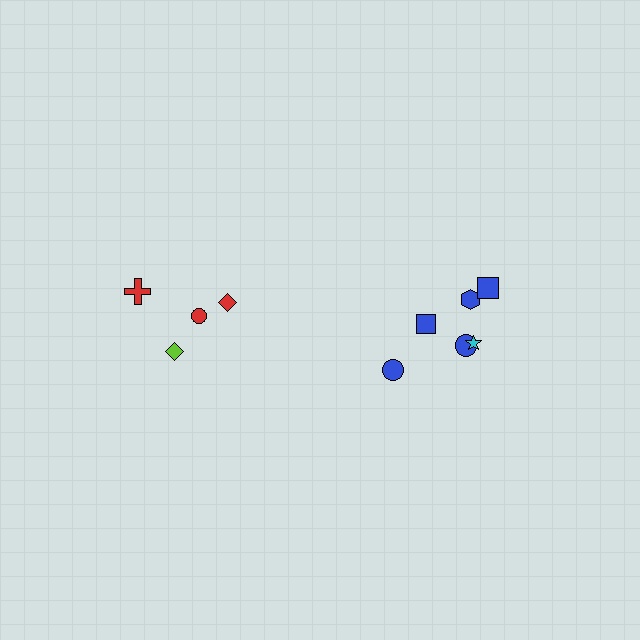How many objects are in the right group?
There are 6 objects.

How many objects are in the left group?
There are 4 objects.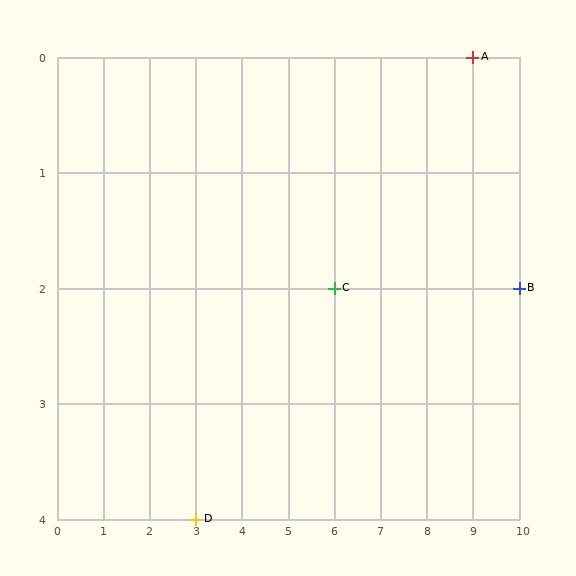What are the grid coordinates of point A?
Point A is at grid coordinates (9, 0).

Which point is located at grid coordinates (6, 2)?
Point C is at (6, 2).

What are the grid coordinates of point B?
Point B is at grid coordinates (10, 2).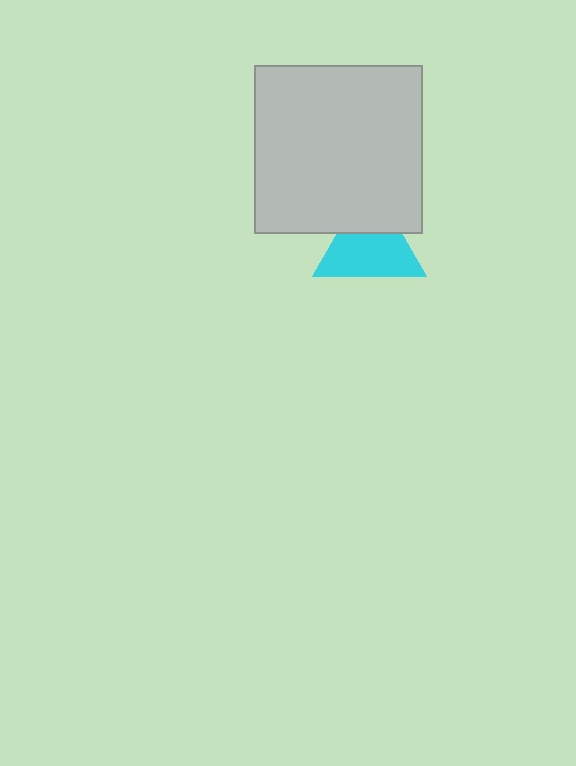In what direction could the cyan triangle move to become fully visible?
The cyan triangle could move down. That would shift it out from behind the light gray square entirely.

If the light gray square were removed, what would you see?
You would see the complete cyan triangle.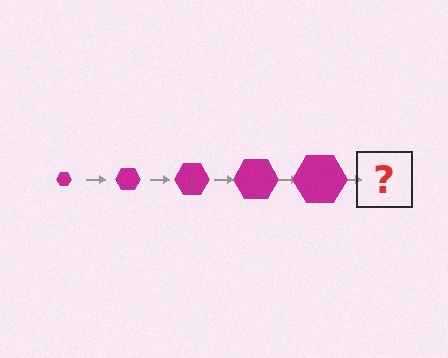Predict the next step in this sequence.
The next step is a magenta hexagon, larger than the previous one.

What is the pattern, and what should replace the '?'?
The pattern is that the hexagon gets progressively larger each step. The '?' should be a magenta hexagon, larger than the previous one.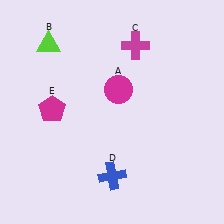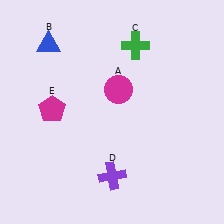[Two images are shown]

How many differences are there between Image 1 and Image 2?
There are 3 differences between the two images.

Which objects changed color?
B changed from lime to blue. C changed from magenta to green. D changed from blue to purple.